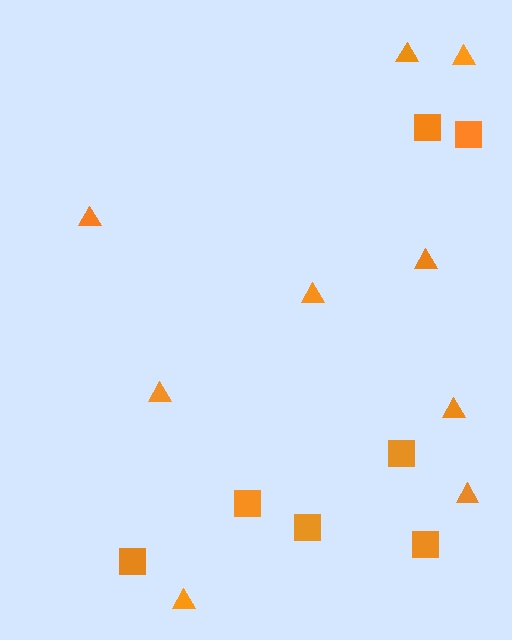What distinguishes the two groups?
There are 2 groups: one group of triangles (9) and one group of squares (7).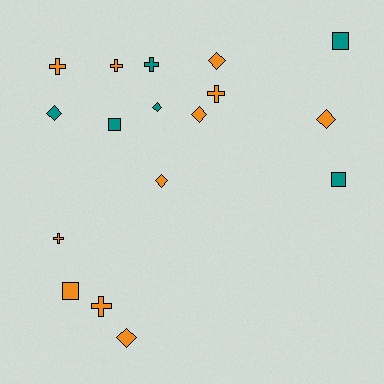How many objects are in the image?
There are 17 objects.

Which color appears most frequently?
Orange, with 11 objects.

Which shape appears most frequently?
Diamond, with 7 objects.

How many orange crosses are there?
There are 5 orange crosses.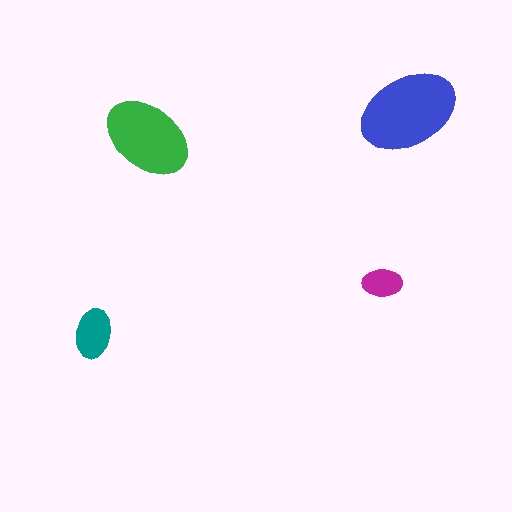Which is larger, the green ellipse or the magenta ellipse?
The green one.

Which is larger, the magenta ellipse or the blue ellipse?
The blue one.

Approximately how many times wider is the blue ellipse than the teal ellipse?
About 2 times wider.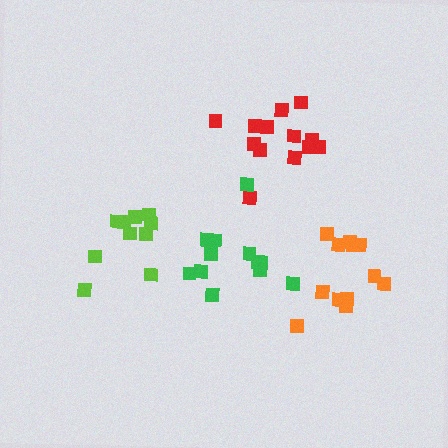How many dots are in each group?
Group 1: 13 dots, Group 2: 12 dots, Group 3: 10 dots, Group 4: 12 dots (47 total).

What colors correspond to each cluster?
The clusters are colored: red, orange, lime, green.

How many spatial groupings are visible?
There are 4 spatial groupings.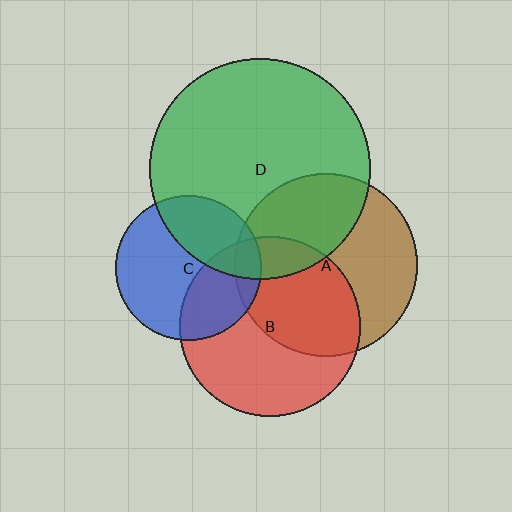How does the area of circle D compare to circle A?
Approximately 1.5 times.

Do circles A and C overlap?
Yes.